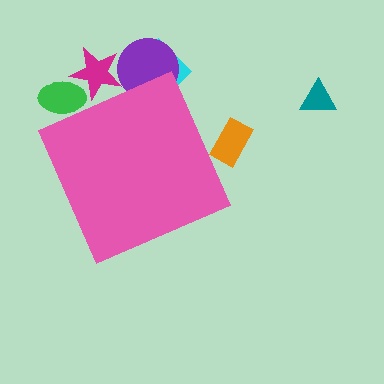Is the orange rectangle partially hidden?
Yes, the orange rectangle is partially hidden behind the pink diamond.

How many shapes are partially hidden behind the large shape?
5 shapes are partially hidden.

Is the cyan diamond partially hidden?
Yes, the cyan diamond is partially hidden behind the pink diamond.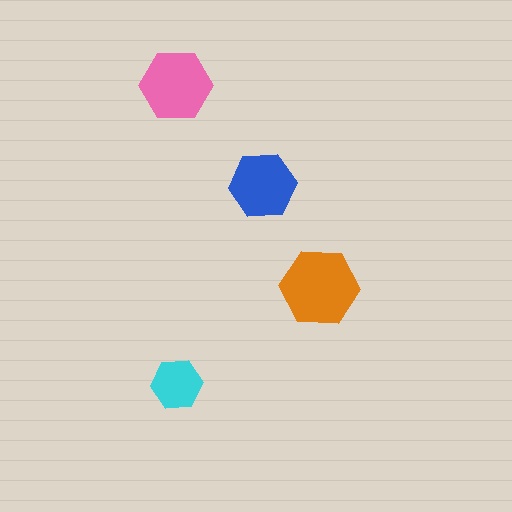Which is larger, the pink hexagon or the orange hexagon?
The orange one.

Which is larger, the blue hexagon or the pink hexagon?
The pink one.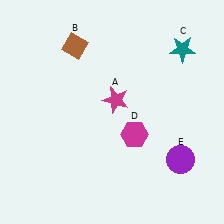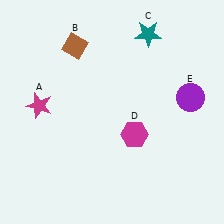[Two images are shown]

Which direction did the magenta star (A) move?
The magenta star (A) moved left.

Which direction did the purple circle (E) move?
The purple circle (E) moved up.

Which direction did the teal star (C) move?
The teal star (C) moved left.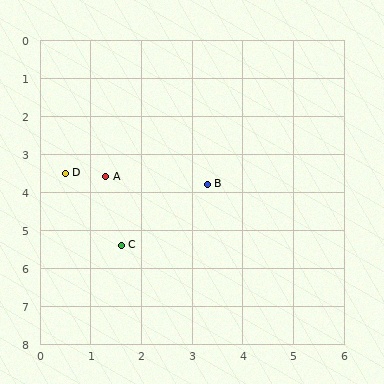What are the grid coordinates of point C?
Point C is at approximately (1.6, 5.4).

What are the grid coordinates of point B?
Point B is at approximately (3.3, 3.8).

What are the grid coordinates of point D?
Point D is at approximately (0.5, 3.5).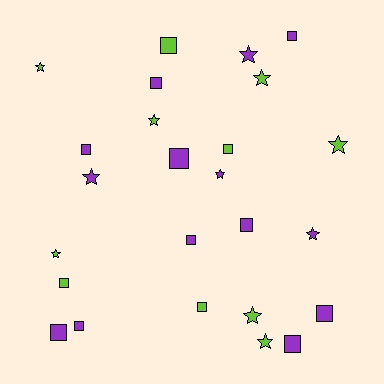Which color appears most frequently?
Purple, with 14 objects.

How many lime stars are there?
There are 7 lime stars.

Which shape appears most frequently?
Square, with 14 objects.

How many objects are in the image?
There are 25 objects.